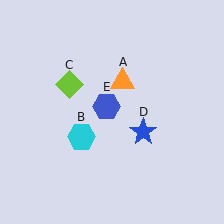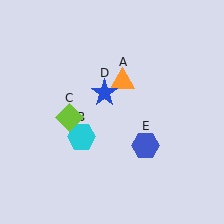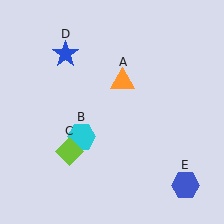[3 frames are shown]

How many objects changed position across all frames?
3 objects changed position: lime diamond (object C), blue star (object D), blue hexagon (object E).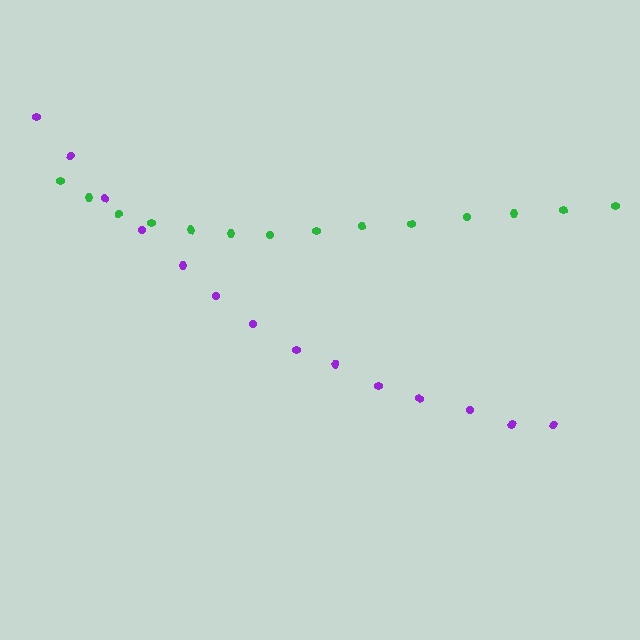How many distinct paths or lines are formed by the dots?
There are 2 distinct paths.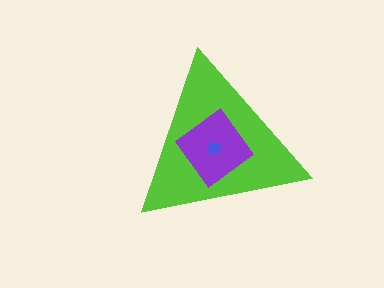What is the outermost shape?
The lime triangle.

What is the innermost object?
The blue cross.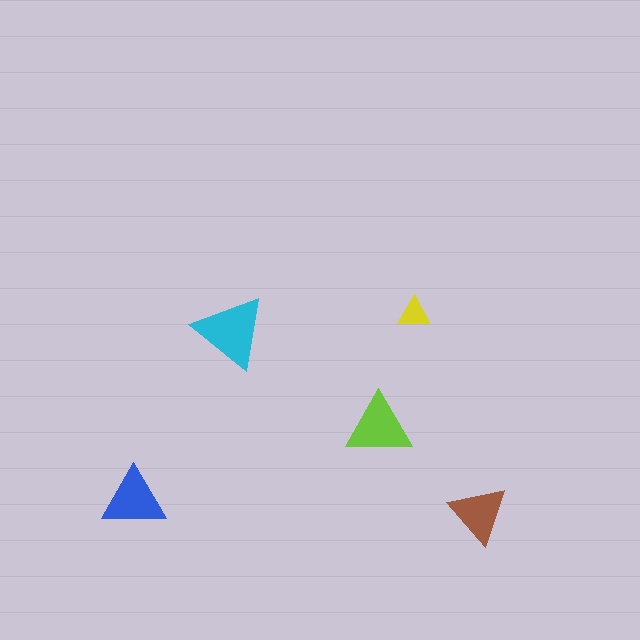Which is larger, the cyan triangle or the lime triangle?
The cyan one.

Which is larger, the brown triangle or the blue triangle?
The blue one.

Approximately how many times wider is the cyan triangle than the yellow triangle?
About 2 times wider.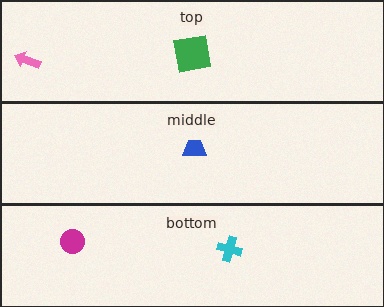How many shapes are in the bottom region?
2.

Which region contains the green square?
The top region.